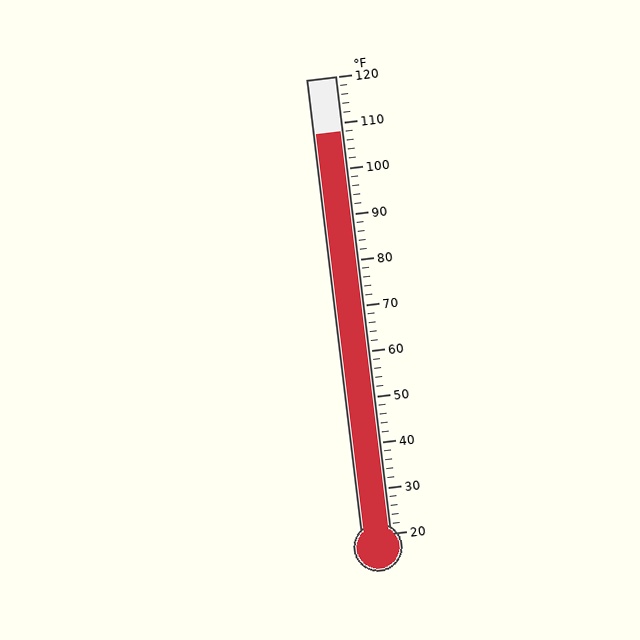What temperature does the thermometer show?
The thermometer shows approximately 108°F.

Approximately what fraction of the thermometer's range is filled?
The thermometer is filled to approximately 90% of its range.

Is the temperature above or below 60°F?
The temperature is above 60°F.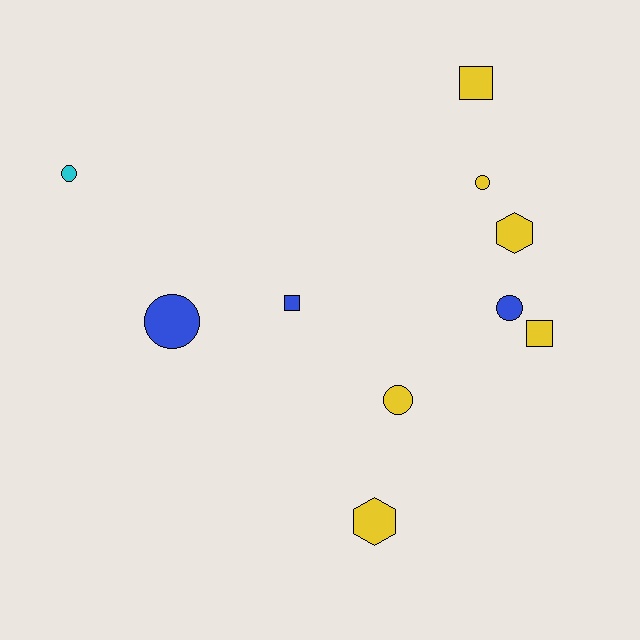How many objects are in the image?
There are 10 objects.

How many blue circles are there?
There are 2 blue circles.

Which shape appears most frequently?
Circle, with 5 objects.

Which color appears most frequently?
Yellow, with 6 objects.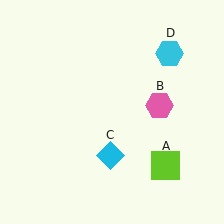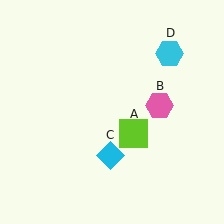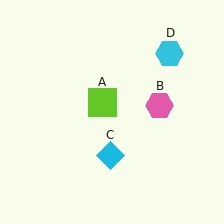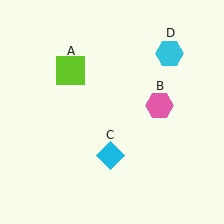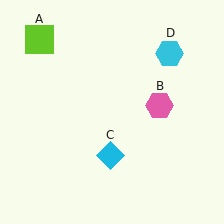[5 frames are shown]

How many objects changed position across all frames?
1 object changed position: lime square (object A).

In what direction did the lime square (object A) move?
The lime square (object A) moved up and to the left.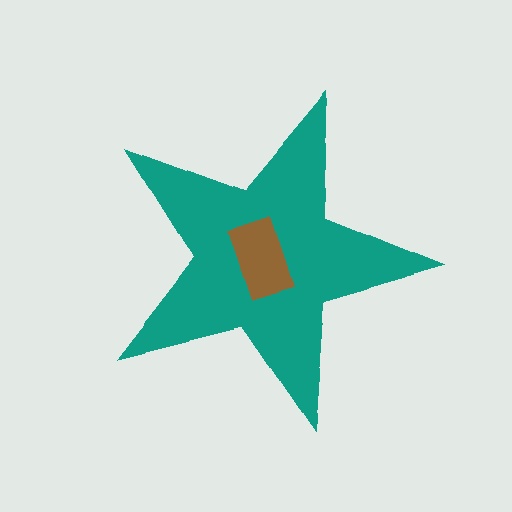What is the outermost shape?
The teal star.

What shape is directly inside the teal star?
The brown rectangle.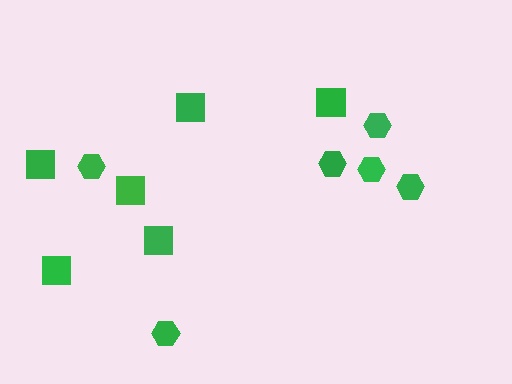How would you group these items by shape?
There are 2 groups: one group of squares (6) and one group of hexagons (6).